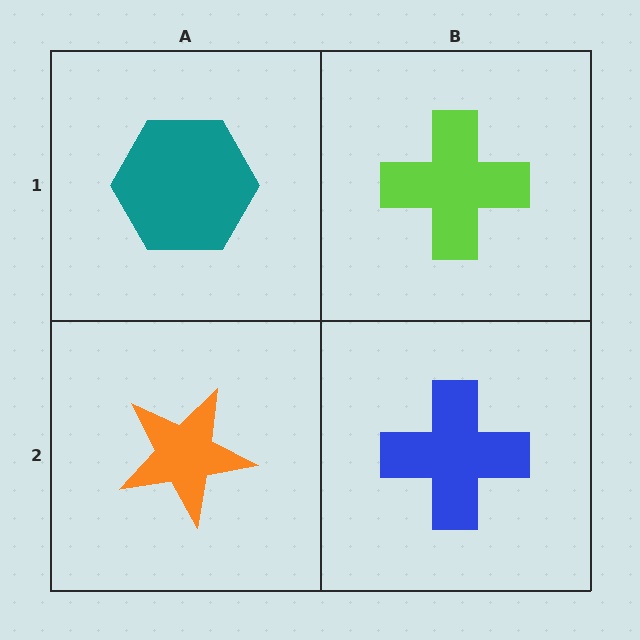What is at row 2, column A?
An orange star.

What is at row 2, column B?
A blue cross.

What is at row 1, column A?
A teal hexagon.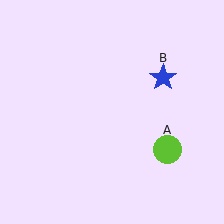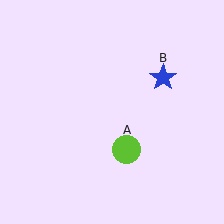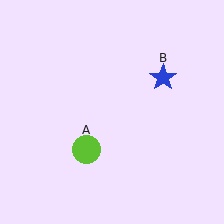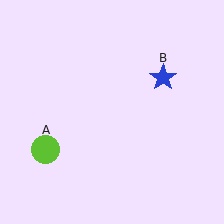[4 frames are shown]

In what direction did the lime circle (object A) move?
The lime circle (object A) moved left.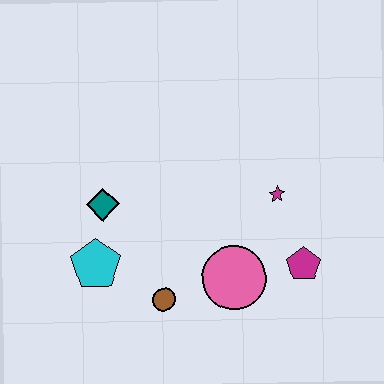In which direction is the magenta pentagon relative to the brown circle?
The magenta pentagon is to the right of the brown circle.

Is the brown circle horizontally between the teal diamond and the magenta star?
Yes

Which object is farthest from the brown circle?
The magenta star is farthest from the brown circle.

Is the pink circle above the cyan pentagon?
No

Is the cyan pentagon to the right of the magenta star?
No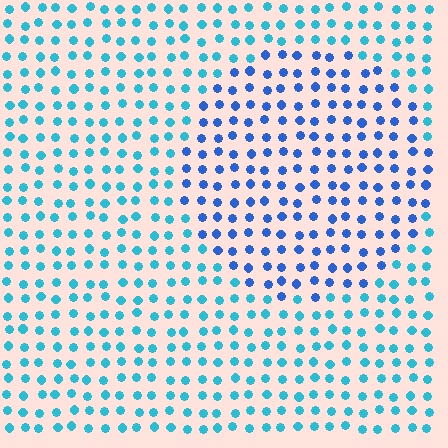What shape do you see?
I see a circle.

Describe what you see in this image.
The image is filled with small cyan elements in a uniform arrangement. A circle-shaped region is visible where the elements are tinted to a slightly different hue, forming a subtle color boundary.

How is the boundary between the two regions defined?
The boundary is defined purely by a slight shift in hue (about 33 degrees). Spacing, size, and orientation are identical on both sides.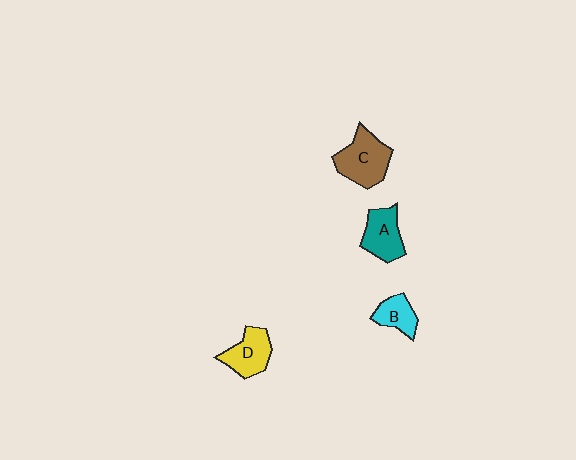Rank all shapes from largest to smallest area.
From largest to smallest: C (brown), A (teal), D (yellow), B (cyan).